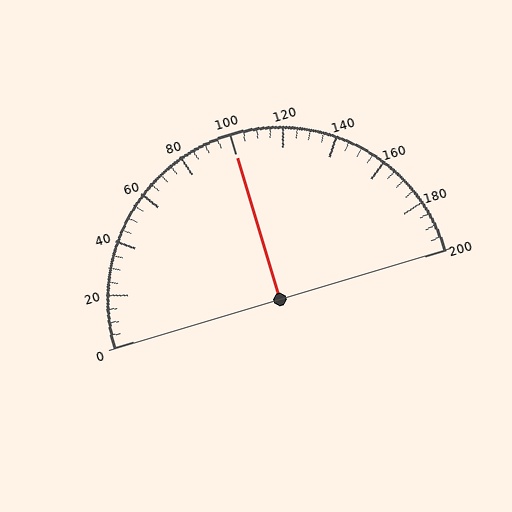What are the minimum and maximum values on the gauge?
The gauge ranges from 0 to 200.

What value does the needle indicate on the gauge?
The needle indicates approximately 100.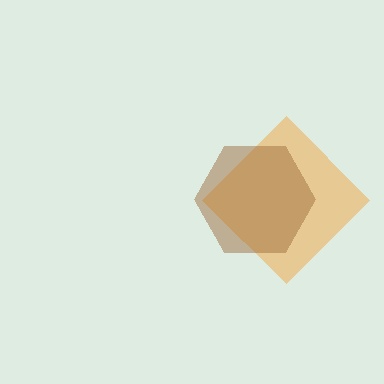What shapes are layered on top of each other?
The layered shapes are: an orange diamond, a brown hexagon.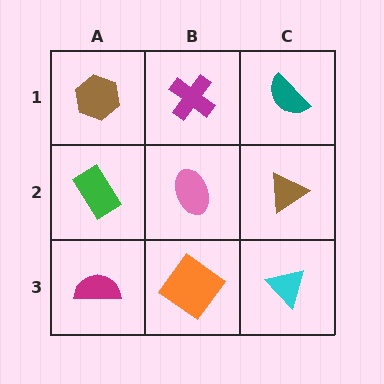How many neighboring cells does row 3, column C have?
2.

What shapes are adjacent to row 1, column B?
A pink ellipse (row 2, column B), a brown hexagon (row 1, column A), a teal semicircle (row 1, column C).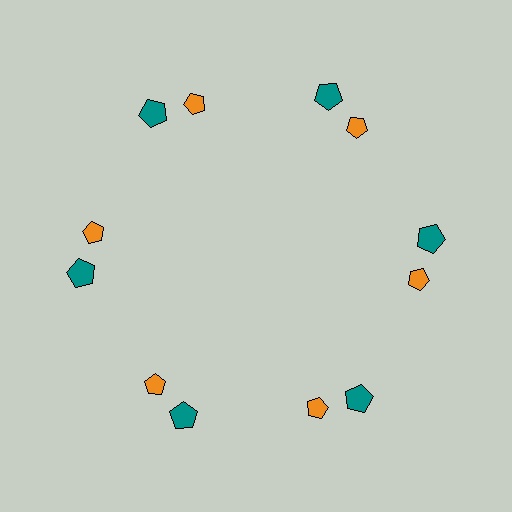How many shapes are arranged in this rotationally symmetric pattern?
There are 12 shapes, arranged in 6 groups of 2.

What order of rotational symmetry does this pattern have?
This pattern has 6-fold rotational symmetry.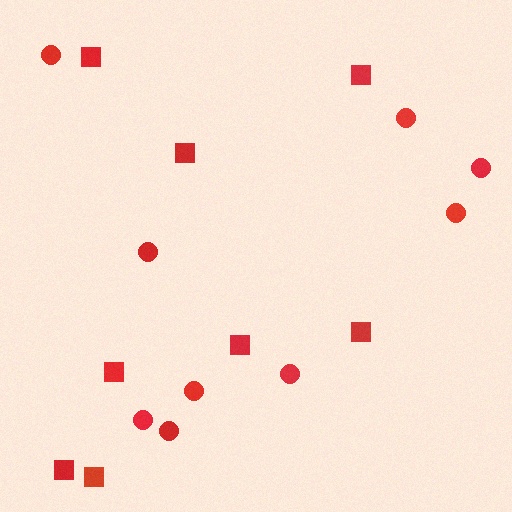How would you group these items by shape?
There are 2 groups: one group of circles (9) and one group of squares (8).